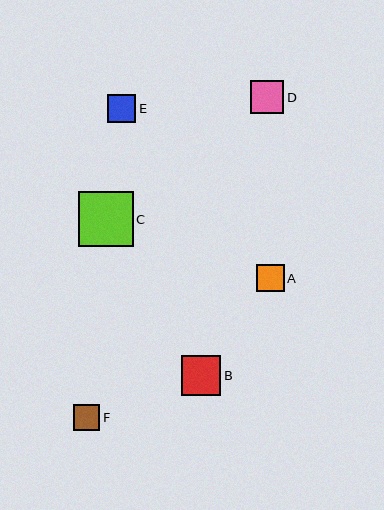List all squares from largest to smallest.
From largest to smallest: C, B, D, E, A, F.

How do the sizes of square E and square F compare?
Square E and square F are approximately the same size.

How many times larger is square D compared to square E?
Square D is approximately 1.2 times the size of square E.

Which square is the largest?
Square C is the largest with a size of approximately 55 pixels.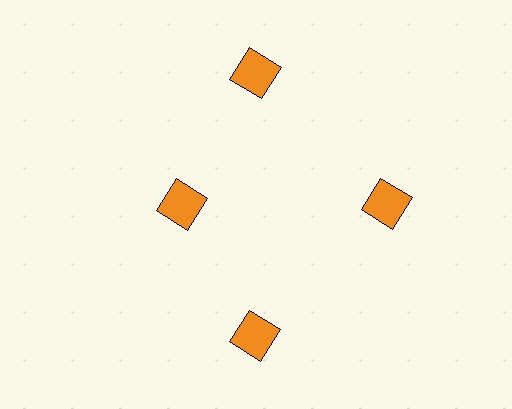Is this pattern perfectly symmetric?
No. The 4 orange squares are arranged in a ring, but one element near the 9 o'clock position is pulled inward toward the center, breaking the 4-fold rotational symmetry.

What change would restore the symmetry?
The symmetry would be restored by moving it outward, back onto the ring so that all 4 squares sit at equal angles and equal distance from the center.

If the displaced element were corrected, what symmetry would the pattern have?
It would have 4-fold rotational symmetry — the pattern would map onto itself every 90 degrees.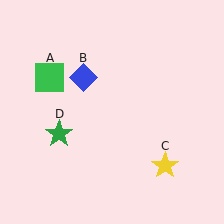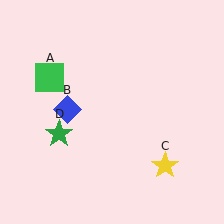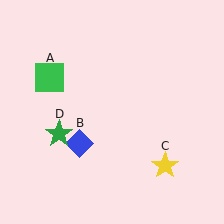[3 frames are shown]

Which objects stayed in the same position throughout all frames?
Green square (object A) and yellow star (object C) and green star (object D) remained stationary.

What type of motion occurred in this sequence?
The blue diamond (object B) rotated counterclockwise around the center of the scene.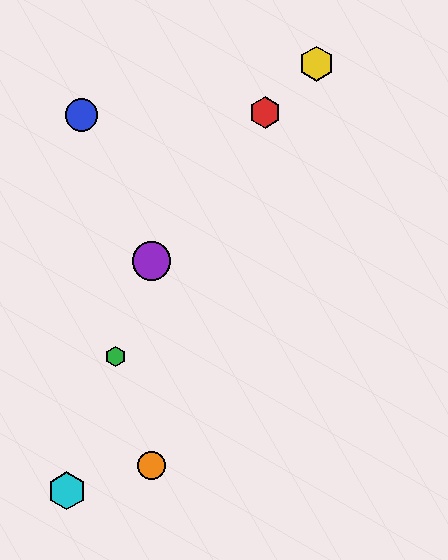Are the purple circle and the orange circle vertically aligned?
Yes, both are at x≈151.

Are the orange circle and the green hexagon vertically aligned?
No, the orange circle is at x≈151 and the green hexagon is at x≈115.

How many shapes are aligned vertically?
2 shapes (the purple circle, the orange circle) are aligned vertically.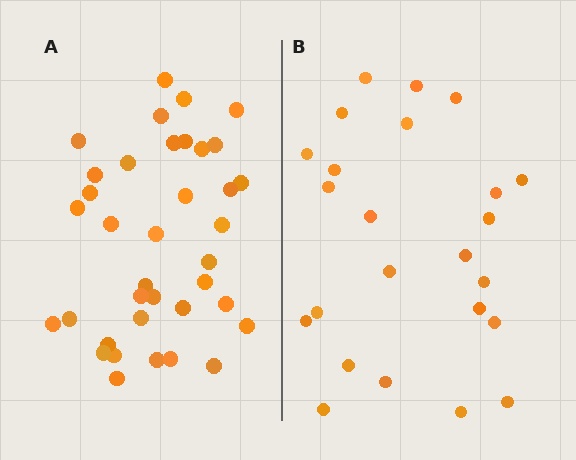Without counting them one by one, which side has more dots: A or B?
Region A (the left region) has more dots.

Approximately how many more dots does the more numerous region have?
Region A has approximately 15 more dots than region B.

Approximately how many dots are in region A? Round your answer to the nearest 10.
About 40 dots. (The exact count is 37, which rounds to 40.)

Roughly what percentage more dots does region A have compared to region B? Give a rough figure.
About 55% more.